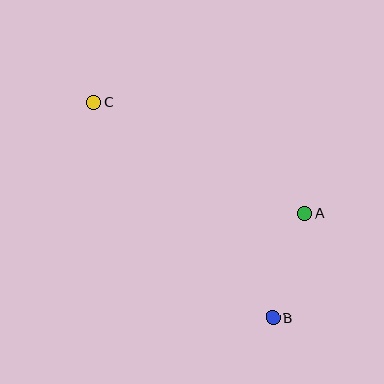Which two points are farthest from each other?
Points B and C are farthest from each other.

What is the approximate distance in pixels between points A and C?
The distance between A and C is approximately 239 pixels.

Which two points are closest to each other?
Points A and B are closest to each other.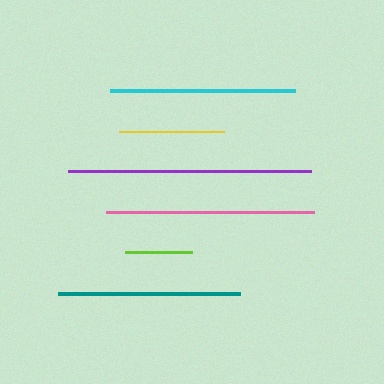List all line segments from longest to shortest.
From longest to shortest: purple, pink, cyan, teal, yellow, lime.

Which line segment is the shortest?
The lime line is the shortest at approximately 67 pixels.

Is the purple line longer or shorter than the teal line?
The purple line is longer than the teal line.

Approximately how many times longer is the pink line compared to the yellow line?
The pink line is approximately 2.0 times the length of the yellow line.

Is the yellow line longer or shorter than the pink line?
The pink line is longer than the yellow line.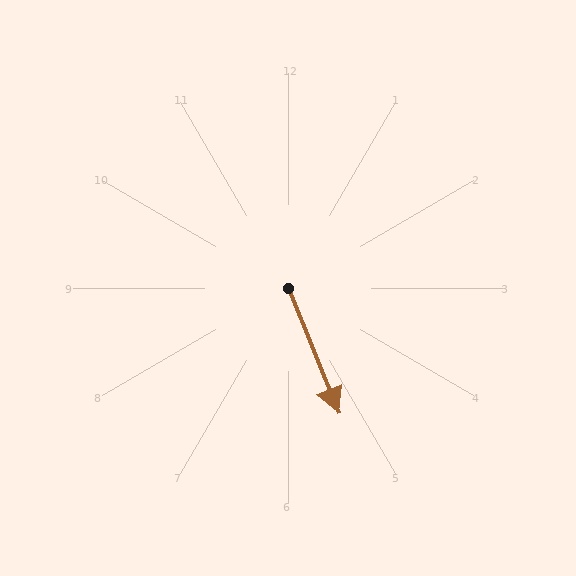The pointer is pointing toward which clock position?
Roughly 5 o'clock.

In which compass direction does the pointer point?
South.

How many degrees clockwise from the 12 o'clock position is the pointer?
Approximately 158 degrees.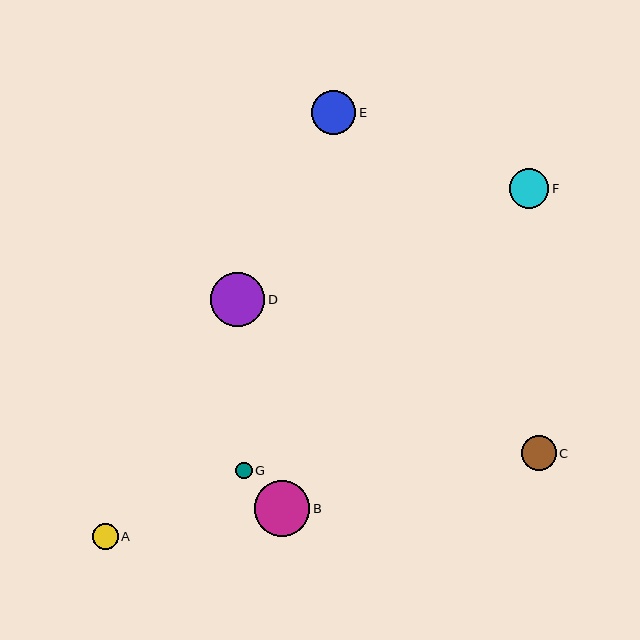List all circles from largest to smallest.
From largest to smallest: B, D, E, F, C, A, G.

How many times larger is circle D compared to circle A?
Circle D is approximately 2.1 times the size of circle A.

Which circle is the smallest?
Circle G is the smallest with a size of approximately 16 pixels.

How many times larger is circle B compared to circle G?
Circle B is approximately 3.4 times the size of circle G.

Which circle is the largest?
Circle B is the largest with a size of approximately 55 pixels.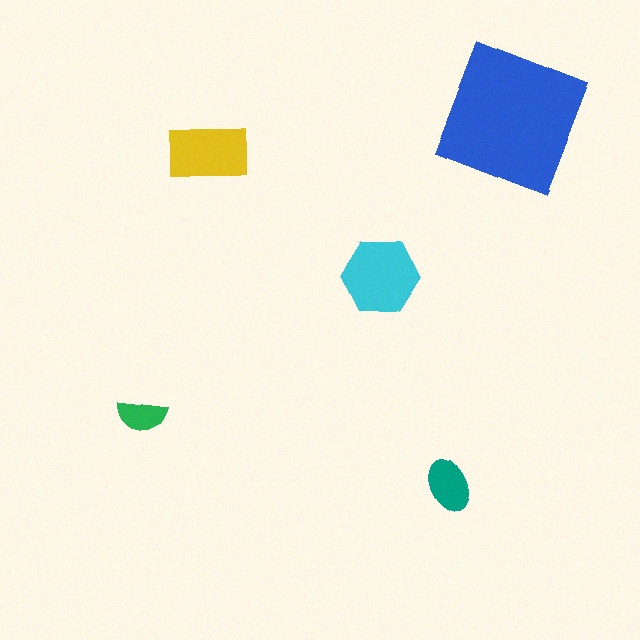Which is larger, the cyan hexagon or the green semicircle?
The cyan hexagon.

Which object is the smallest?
The green semicircle.